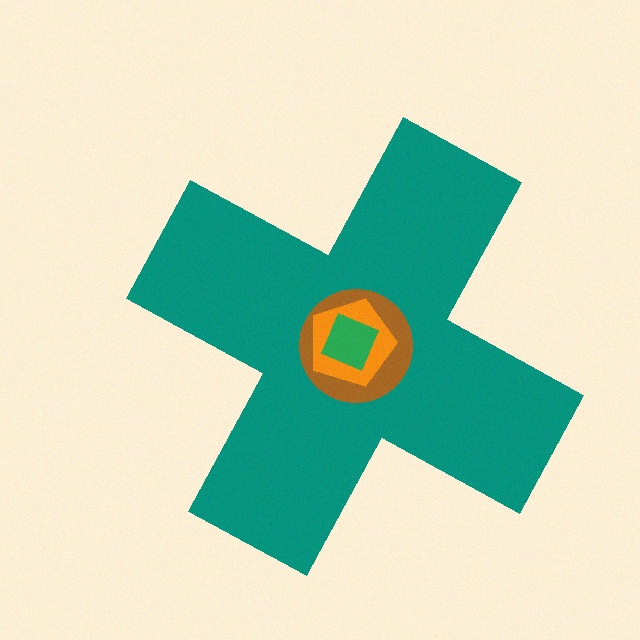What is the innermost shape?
The green square.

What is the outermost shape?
The teal cross.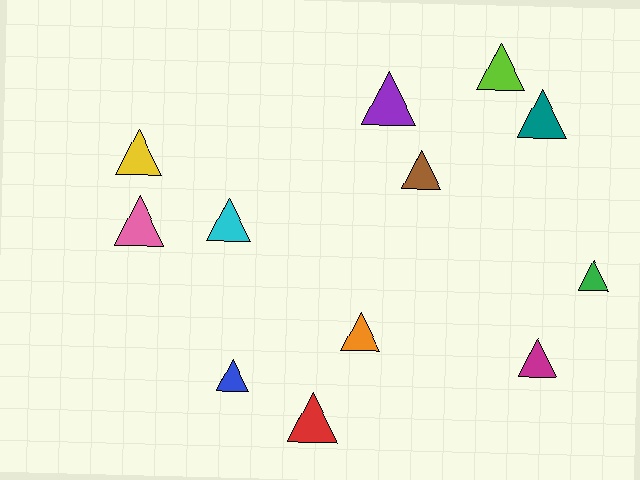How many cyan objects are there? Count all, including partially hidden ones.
There is 1 cyan object.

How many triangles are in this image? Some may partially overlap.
There are 12 triangles.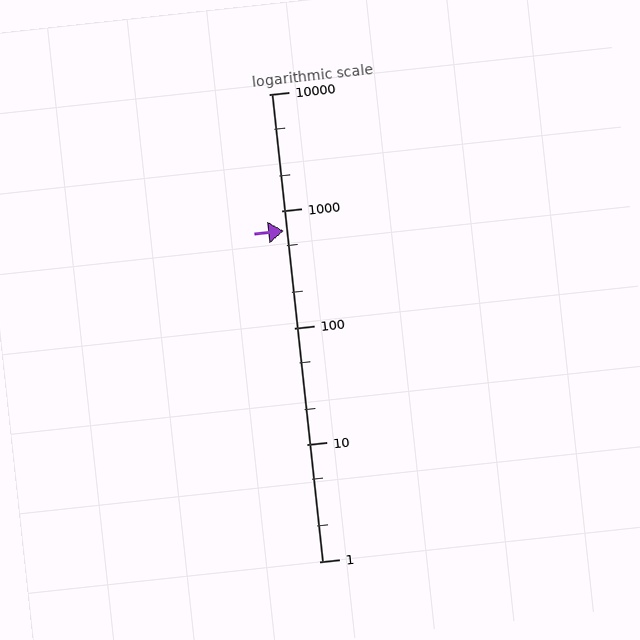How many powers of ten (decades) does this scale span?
The scale spans 4 decades, from 1 to 10000.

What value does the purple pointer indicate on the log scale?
The pointer indicates approximately 670.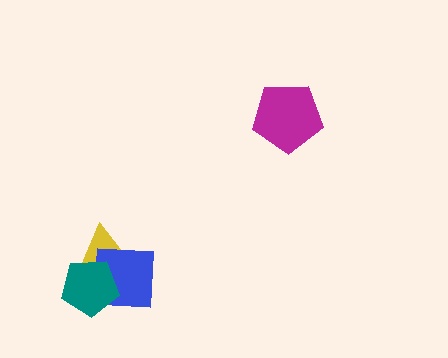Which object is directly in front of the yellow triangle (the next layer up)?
The blue square is directly in front of the yellow triangle.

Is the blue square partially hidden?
Yes, it is partially covered by another shape.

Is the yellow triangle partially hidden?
Yes, it is partially covered by another shape.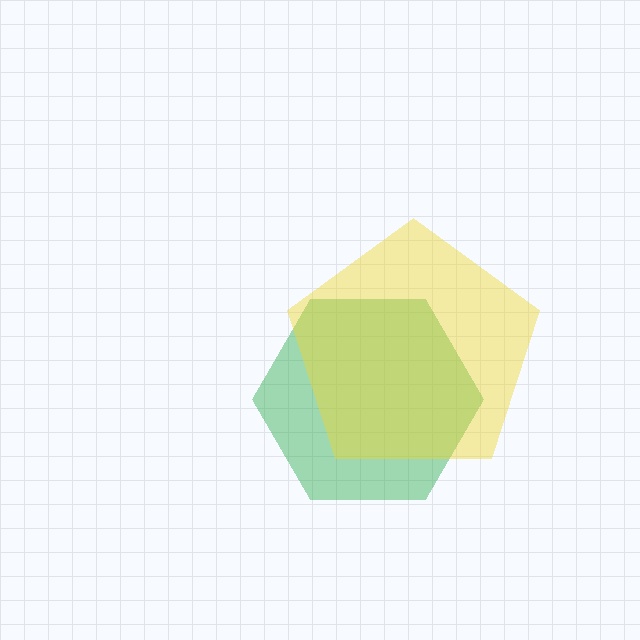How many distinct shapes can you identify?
There are 2 distinct shapes: a green hexagon, a yellow pentagon.